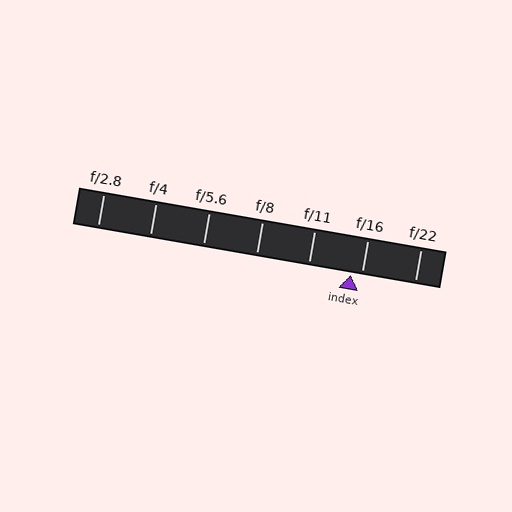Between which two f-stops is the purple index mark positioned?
The index mark is between f/11 and f/16.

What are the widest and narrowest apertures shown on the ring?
The widest aperture shown is f/2.8 and the narrowest is f/22.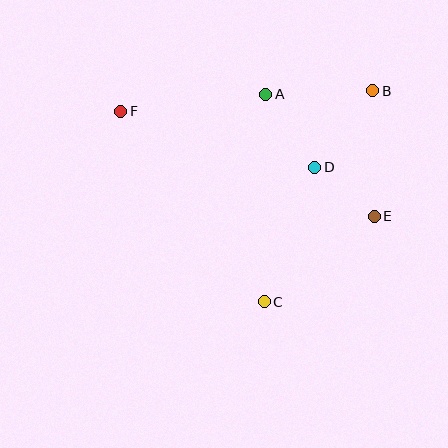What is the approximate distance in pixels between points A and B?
The distance between A and B is approximately 107 pixels.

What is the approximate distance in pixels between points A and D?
The distance between A and D is approximately 88 pixels.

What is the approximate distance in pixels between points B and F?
The distance between B and F is approximately 253 pixels.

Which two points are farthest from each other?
Points E and F are farthest from each other.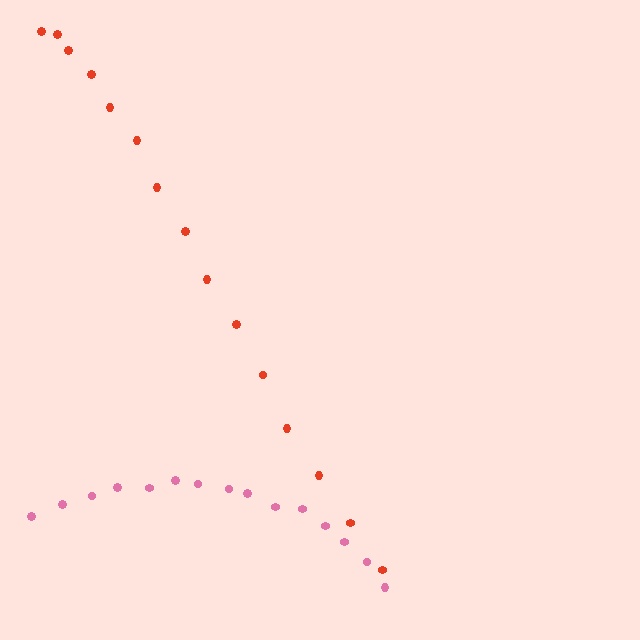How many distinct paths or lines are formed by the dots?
There are 2 distinct paths.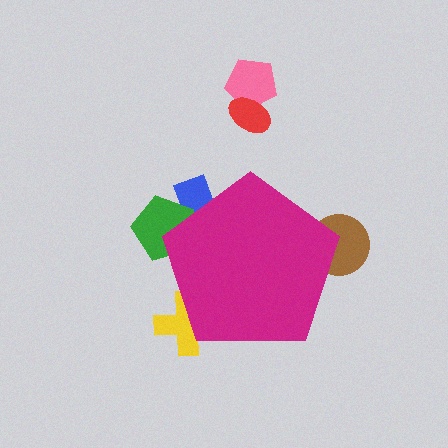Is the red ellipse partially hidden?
No, the red ellipse is fully visible.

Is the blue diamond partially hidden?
Yes, the blue diamond is partially hidden behind the magenta pentagon.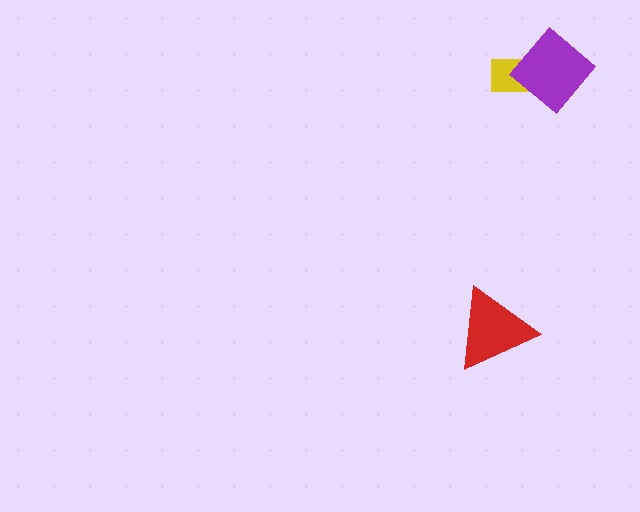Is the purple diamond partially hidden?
No, no other shape covers it.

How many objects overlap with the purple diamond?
1 object overlaps with the purple diamond.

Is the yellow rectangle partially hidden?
Yes, it is partially covered by another shape.